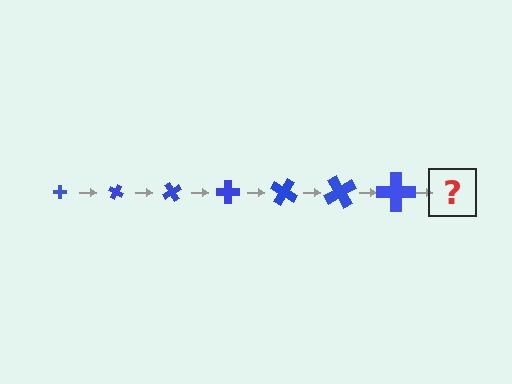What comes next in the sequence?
The next element should be a cross, larger than the previous one and rotated 210 degrees from the start.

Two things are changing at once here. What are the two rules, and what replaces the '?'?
The two rules are that the cross grows larger each step and it rotates 30 degrees each step. The '?' should be a cross, larger than the previous one and rotated 210 degrees from the start.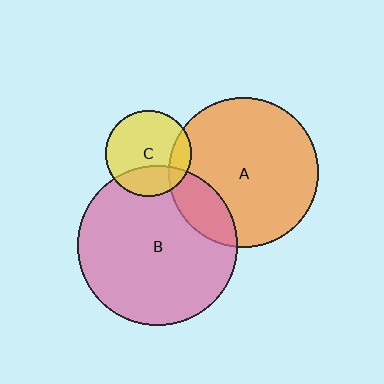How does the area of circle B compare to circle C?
Approximately 3.5 times.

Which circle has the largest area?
Circle B (pink).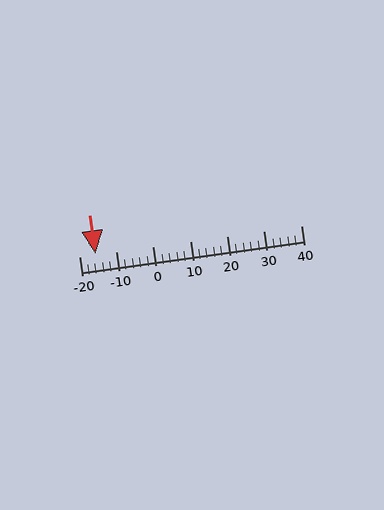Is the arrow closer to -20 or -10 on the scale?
The arrow is closer to -20.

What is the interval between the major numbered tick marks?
The major tick marks are spaced 10 units apart.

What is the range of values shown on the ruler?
The ruler shows values from -20 to 40.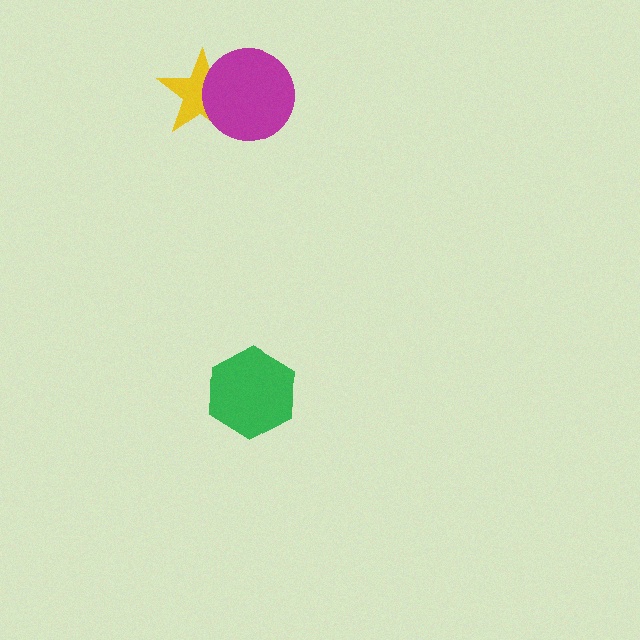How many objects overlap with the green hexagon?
0 objects overlap with the green hexagon.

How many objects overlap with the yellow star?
1 object overlaps with the yellow star.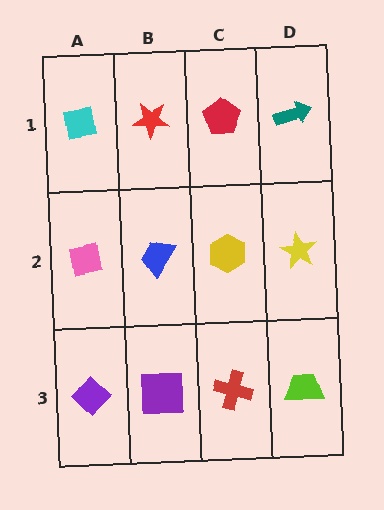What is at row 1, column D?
A teal arrow.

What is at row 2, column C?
A yellow hexagon.